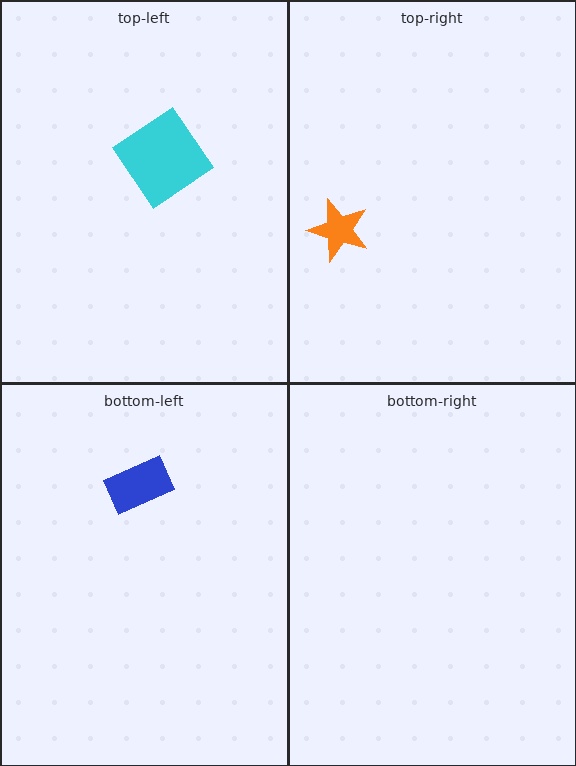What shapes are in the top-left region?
The cyan diamond.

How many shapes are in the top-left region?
1.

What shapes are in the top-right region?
The orange star.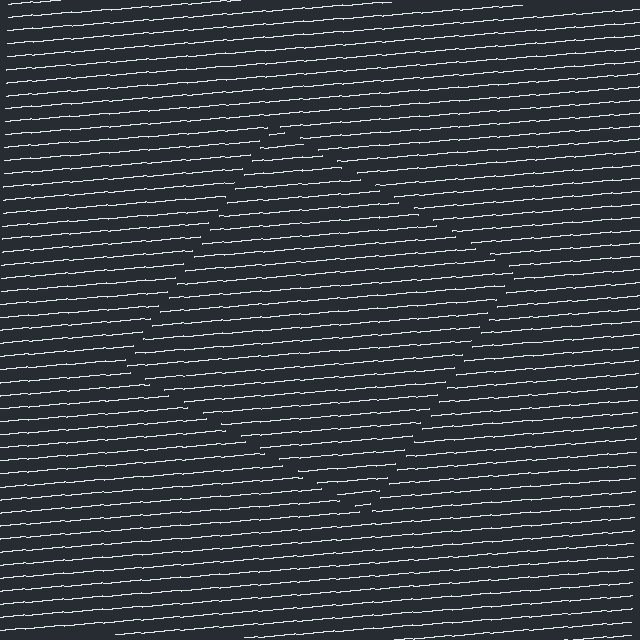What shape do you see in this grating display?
An illusory square. The interior of the shape contains the same grating, shifted by half a period — the contour is defined by the phase discontinuity where line-ends from the inner and outer gratings abut.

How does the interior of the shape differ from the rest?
The interior of the shape contains the same grating, shifted by half a period — the contour is defined by the phase discontinuity where line-ends from the inner and outer gratings abut.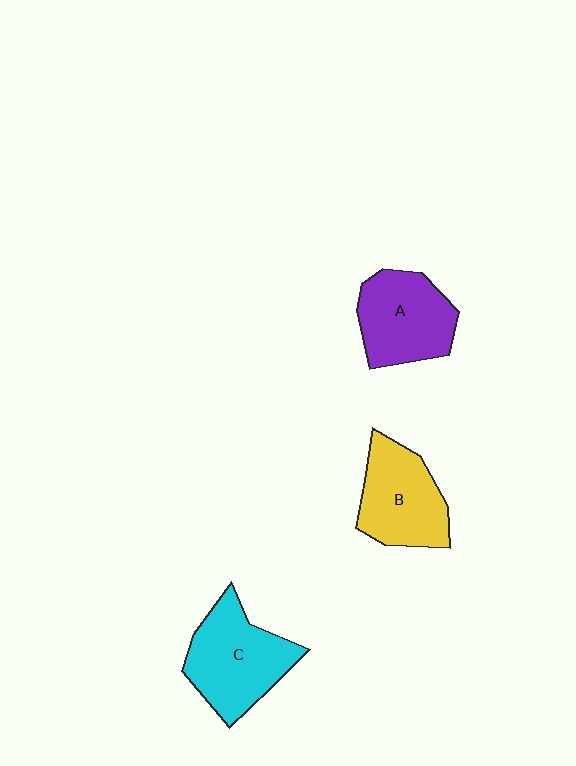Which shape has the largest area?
Shape C (cyan).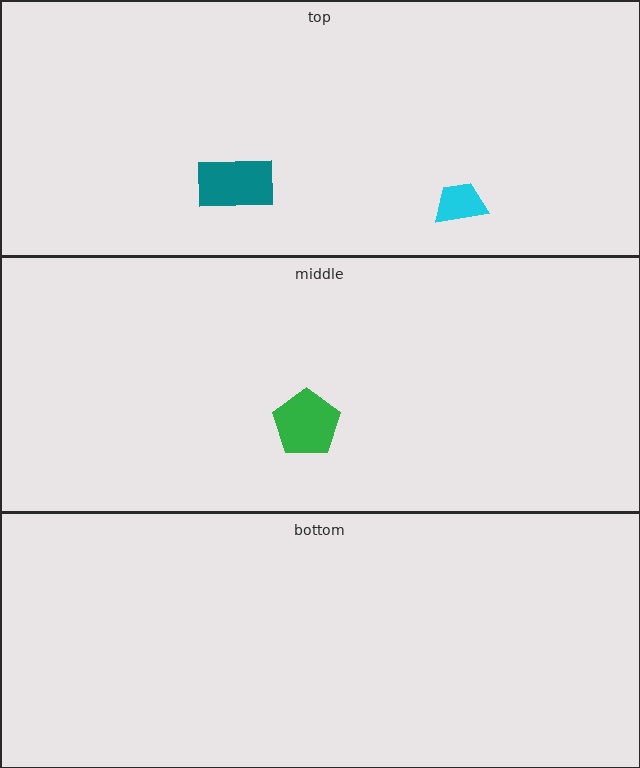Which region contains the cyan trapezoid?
The top region.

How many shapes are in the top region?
2.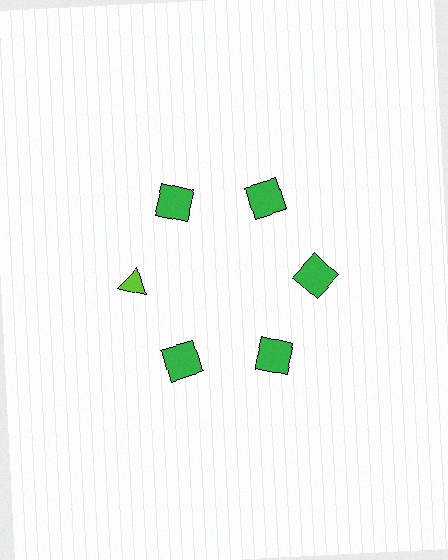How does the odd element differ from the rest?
It differs in both color (lime instead of green) and shape (triangle instead of square).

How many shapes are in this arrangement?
There are 6 shapes arranged in a ring pattern.